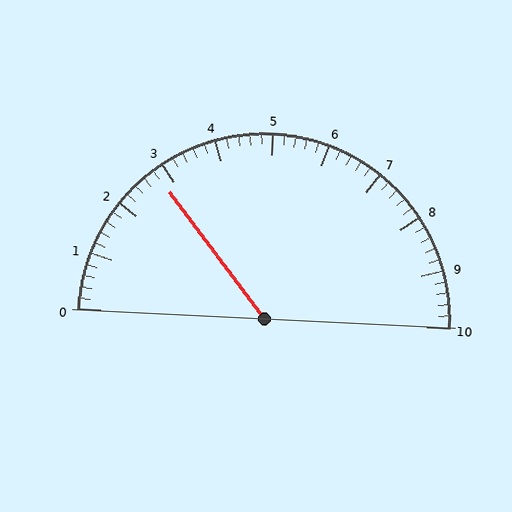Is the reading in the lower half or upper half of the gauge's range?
The reading is in the lower half of the range (0 to 10).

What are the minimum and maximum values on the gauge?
The gauge ranges from 0 to 10.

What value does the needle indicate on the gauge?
The needle indicates approximately 2.8.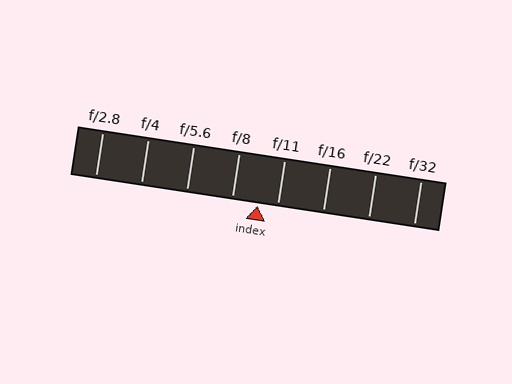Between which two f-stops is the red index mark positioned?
The index mark is between f/8 and f/11.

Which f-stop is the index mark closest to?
The index mark is closest to f/11.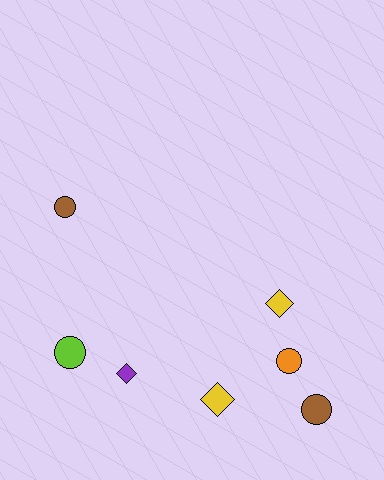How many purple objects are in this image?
There is 1 purple object.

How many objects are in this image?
There are 7 objects.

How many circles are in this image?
There are 4 circles.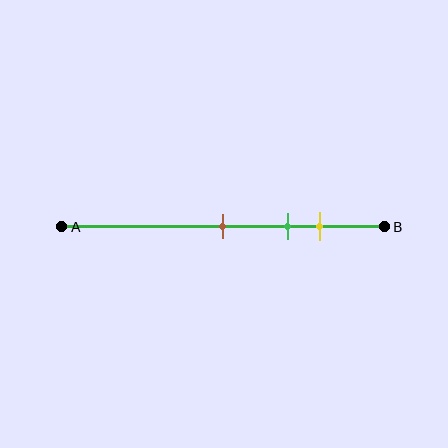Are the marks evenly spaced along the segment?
Yes, the marks are approximately evenly spaced.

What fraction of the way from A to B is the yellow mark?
The yellow mark is approximately 80% (0.8) of the way from A to B.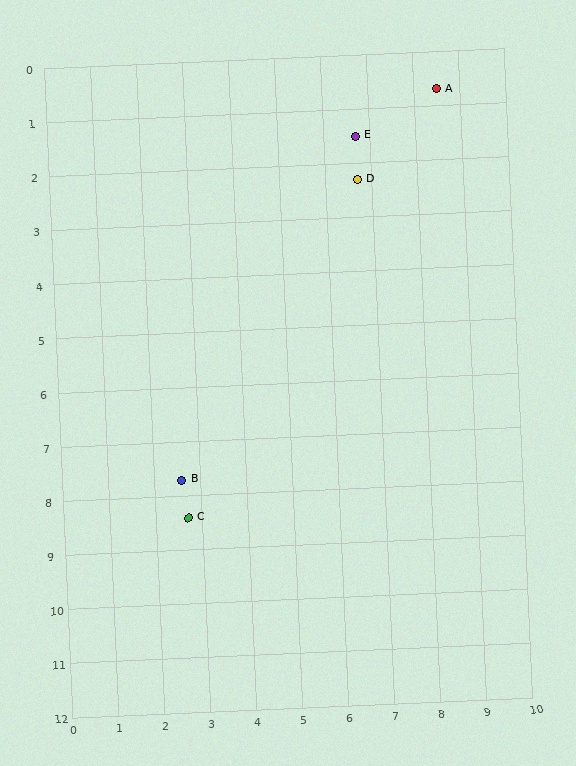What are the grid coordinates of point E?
Point E is at approximately (6.7, 1.5).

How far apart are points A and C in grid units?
Points A and C are about 9.6 grid units apart.